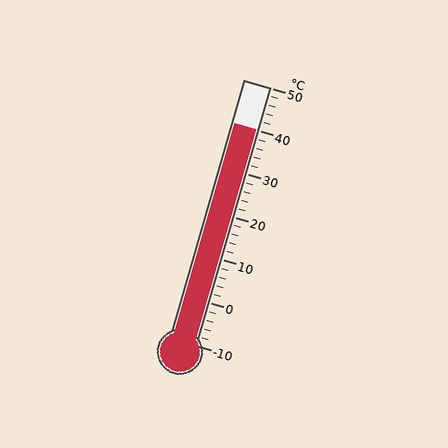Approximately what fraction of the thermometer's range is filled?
The thermometer is filled to approximately 85% of its range.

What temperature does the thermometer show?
The thermometer shows approximately 40°C.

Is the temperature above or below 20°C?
The temperature is above 20°C.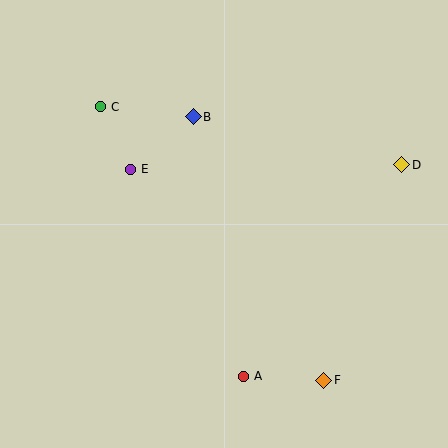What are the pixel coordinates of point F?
Point F is at (324, 380).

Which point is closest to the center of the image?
Point E at (131, 169) is closest to the center.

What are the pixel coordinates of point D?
Point D is at (402, 165).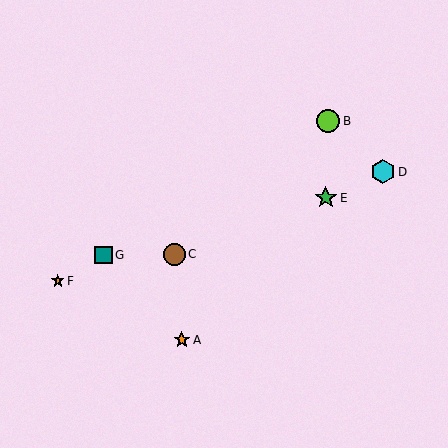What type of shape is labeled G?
Shape G is a teal square.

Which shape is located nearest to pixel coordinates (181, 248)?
The brown circle (labeled C) at (174, 254) is nearest to that location.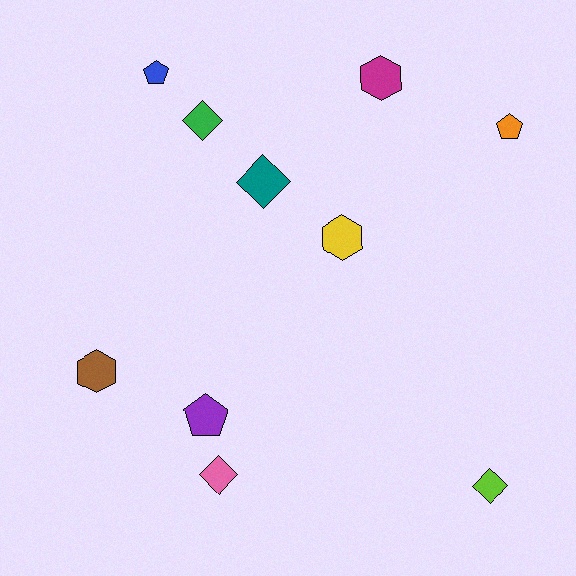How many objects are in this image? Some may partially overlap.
There are 10 objects.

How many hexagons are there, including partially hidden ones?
There are 3 hexagons.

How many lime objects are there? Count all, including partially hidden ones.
There is 1 lime object.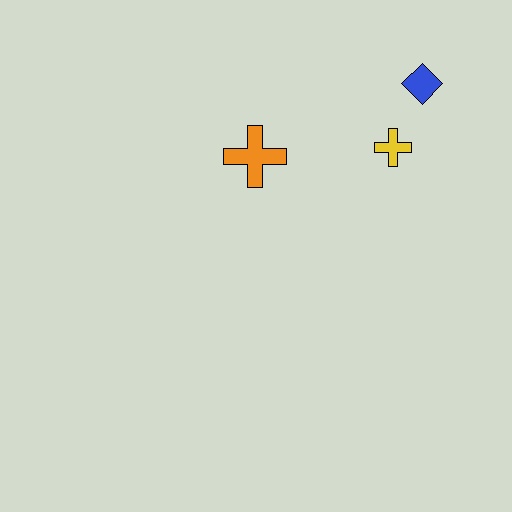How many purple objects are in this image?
There are no purple objects.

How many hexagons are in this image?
There are no hexagons.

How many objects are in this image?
There are 3 objects.